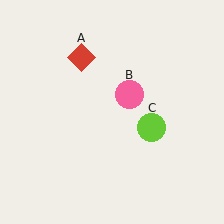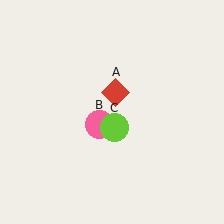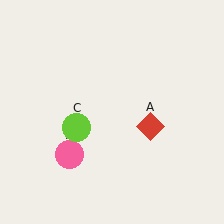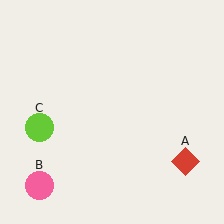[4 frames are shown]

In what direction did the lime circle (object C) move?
The lime circle (object C) moved left.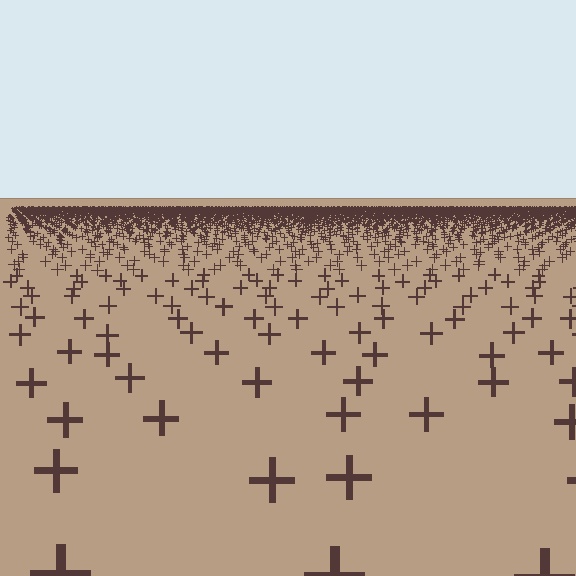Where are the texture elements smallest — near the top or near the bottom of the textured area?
Near the top.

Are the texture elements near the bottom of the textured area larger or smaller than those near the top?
Larger. Near the bottom, elements are closer to the viewer and appear at a bigger on-screen size.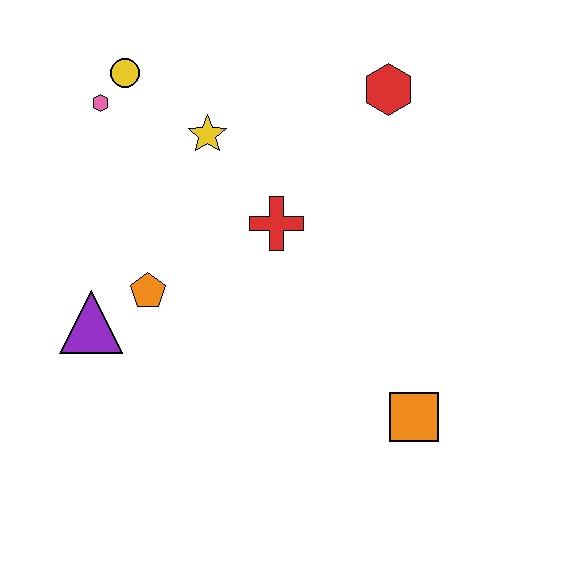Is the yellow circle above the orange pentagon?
Yes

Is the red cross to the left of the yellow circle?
No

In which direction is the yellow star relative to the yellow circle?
The yellow star is to the right of the yellow circle.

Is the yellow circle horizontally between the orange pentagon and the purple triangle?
Yes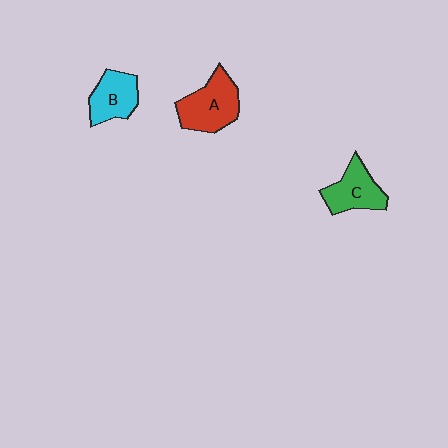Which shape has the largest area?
Shape A (red).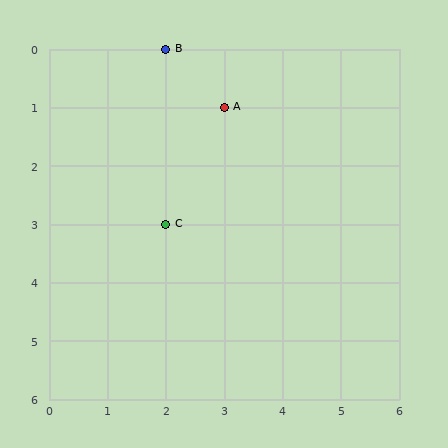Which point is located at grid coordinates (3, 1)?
Point A is at (3, 1).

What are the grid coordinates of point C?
Point C is at grid coordinates (2, 3).